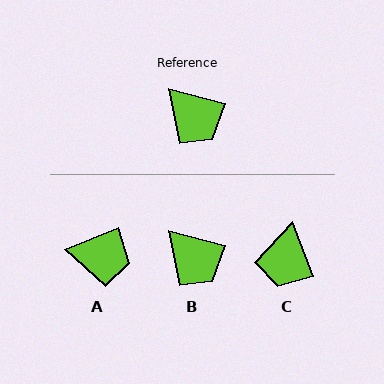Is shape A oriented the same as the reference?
No, it is off by about 37 degrees.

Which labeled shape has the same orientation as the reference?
B.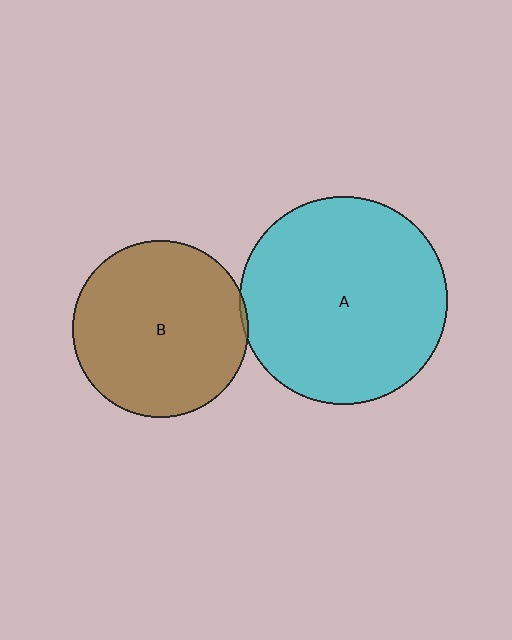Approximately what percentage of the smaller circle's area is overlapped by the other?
Approximately 5%.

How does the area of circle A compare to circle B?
Approximately 1.4 times.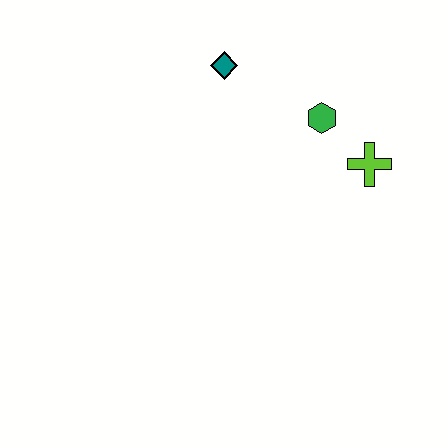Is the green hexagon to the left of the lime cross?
Yes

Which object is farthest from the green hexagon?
The teal diamond is farthest from the green hexagon.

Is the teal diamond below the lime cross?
No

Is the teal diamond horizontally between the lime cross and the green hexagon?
No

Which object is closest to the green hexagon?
The lime cross is closest to the green hexagon.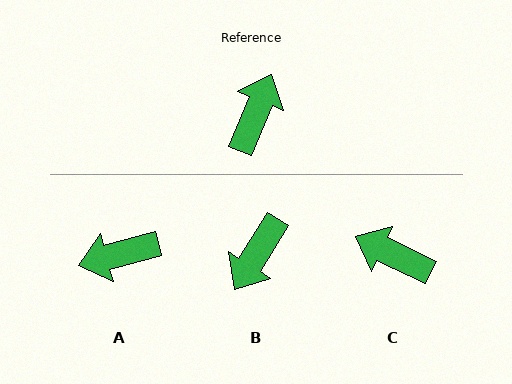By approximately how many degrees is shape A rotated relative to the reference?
Approximately 128 degrees counter-clockwise.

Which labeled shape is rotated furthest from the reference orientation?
B, about 171 degrees away.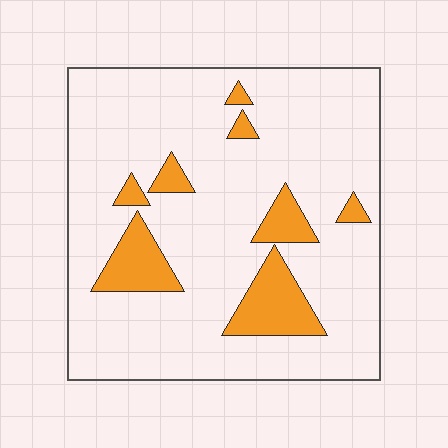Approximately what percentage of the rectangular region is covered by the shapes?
Approximately 15%.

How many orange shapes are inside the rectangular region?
8.